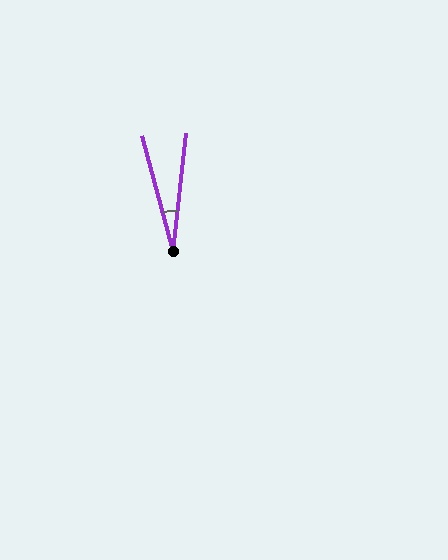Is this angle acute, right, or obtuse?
It is acute.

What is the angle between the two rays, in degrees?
Approximately 21 degrees.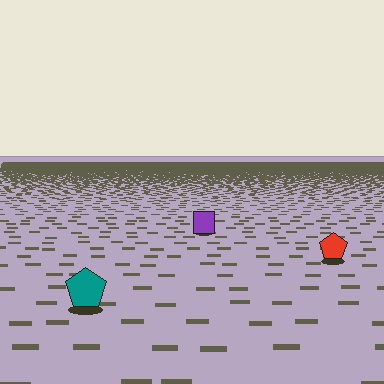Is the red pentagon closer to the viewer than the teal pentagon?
No. The teal pentagon is closer — you can tell from the texture gradient: the ground texture is coarser near it.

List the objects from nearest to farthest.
From nearest to farthest: the teal pentagon, the red pentagon, the purple square.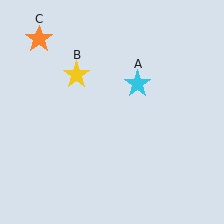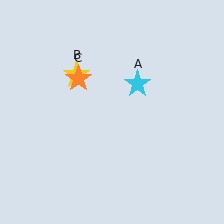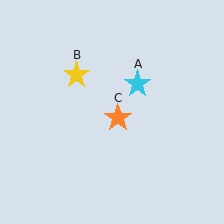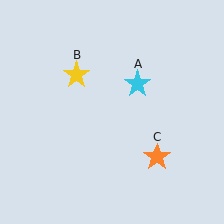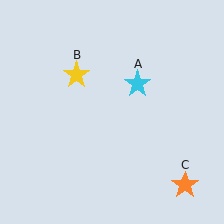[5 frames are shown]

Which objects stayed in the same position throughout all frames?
Cyan star (object A) and yellow star (object B) remained stationary.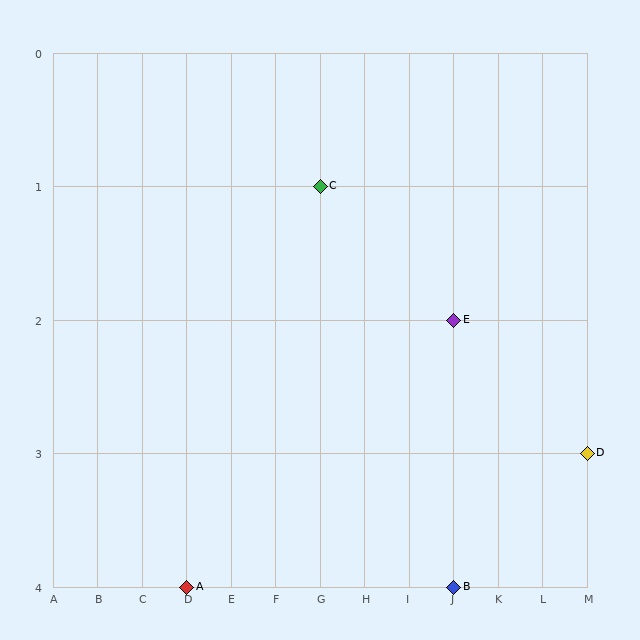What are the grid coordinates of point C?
Point C is at grid coordinates (G, 1).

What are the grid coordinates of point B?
Point B is at grid coordinates (J, 4).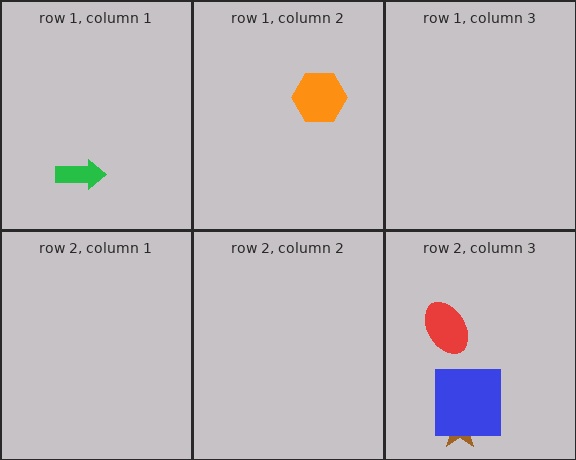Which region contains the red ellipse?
The row 2, column 3 region.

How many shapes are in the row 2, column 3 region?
3.